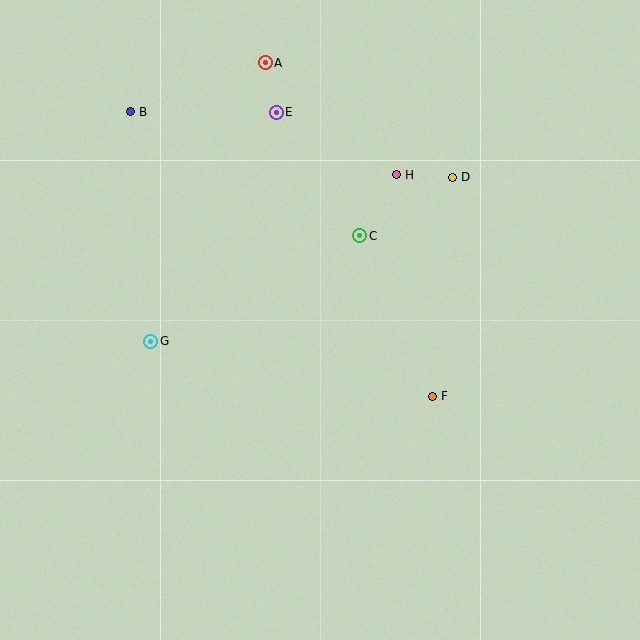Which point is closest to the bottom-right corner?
Point F is closest to the bottom-right corner.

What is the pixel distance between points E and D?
The distance between E and D is 187 pixels.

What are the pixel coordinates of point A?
Point A is at (265, 63).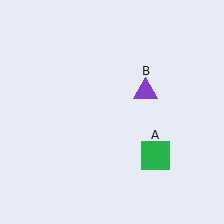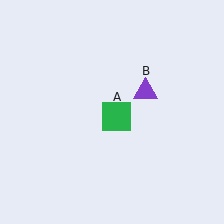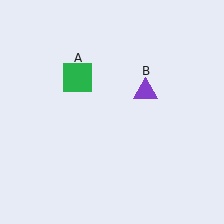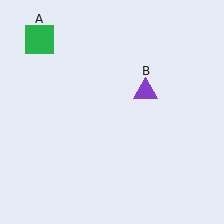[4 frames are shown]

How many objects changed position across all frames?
1 object changed position: green square (object A).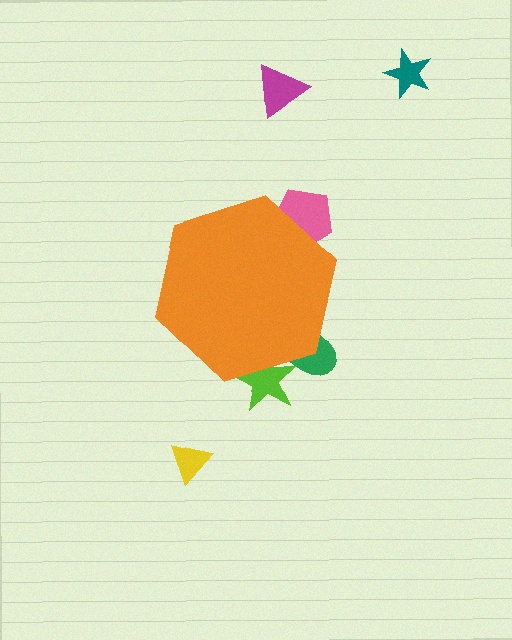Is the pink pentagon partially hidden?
Yes, the pink pentagon is partially hidden behind the orange hexagon.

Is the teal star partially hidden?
No, the teal star is fully visible.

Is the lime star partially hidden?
Yes, the lime star is partially hidden behind the orange hexagon.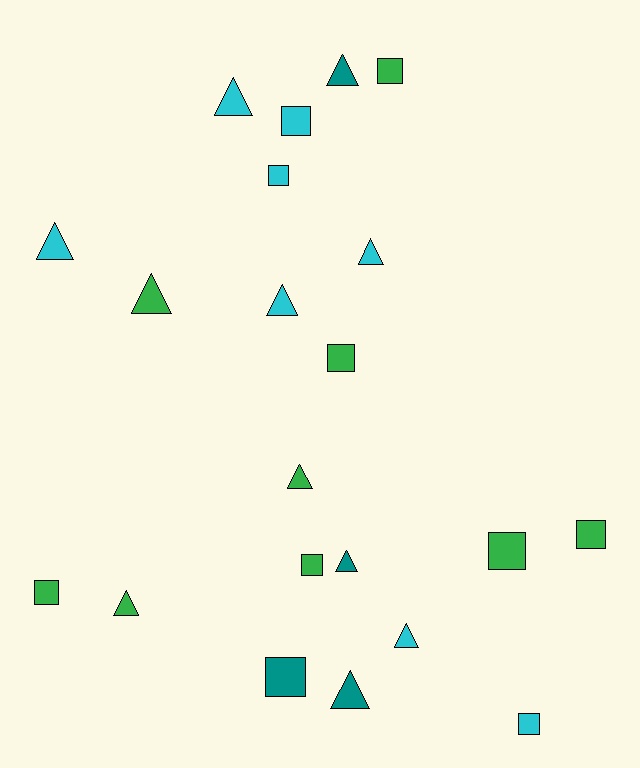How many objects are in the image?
There are 21 objects.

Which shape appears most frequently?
Triangle, with 11 objects.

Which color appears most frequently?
Green, with 9 objects.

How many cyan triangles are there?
There are 5 cyan triangles.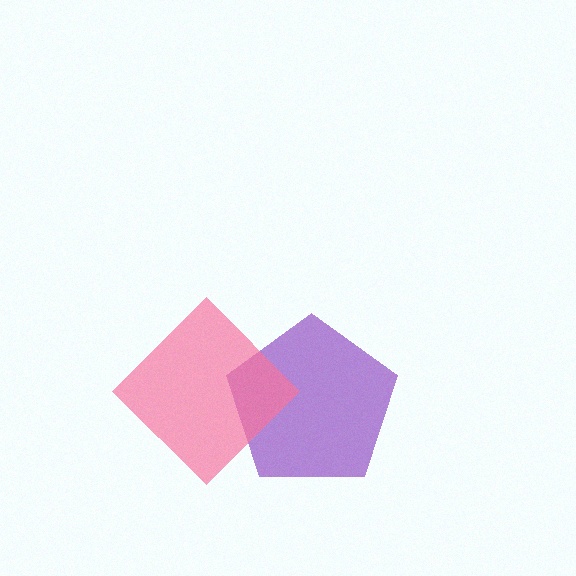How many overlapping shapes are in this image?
There are 2 overlapping shapes in the image.